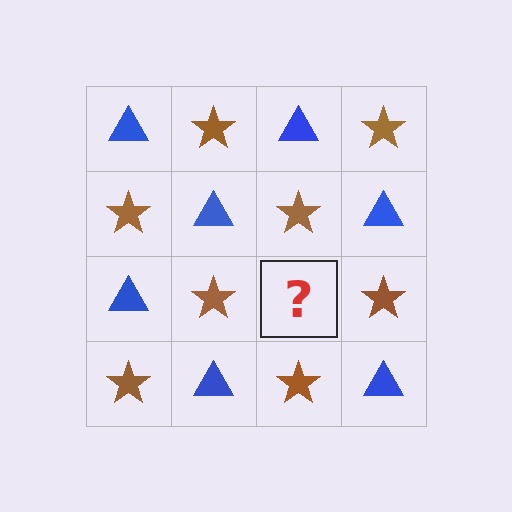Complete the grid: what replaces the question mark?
The question mark should be replaced with a blue triangle.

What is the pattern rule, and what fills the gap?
The rule is that it alternates blue triangle and brown star in a checkerboard pattern. The gap should be filled with a blue triangle.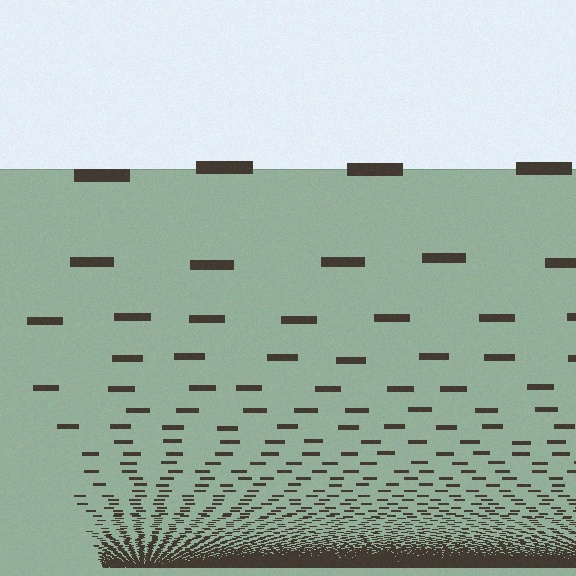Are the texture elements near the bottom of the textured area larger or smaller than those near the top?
Smaller. The gradient is inverted — elements near the bottom are smaller and denser.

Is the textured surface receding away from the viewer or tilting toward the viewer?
The surface appears to tilt toward the viewer. Texture elements get larger and sparser toward the top.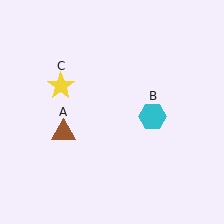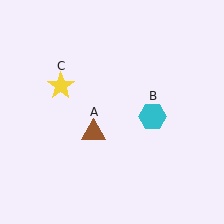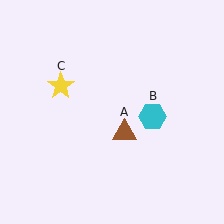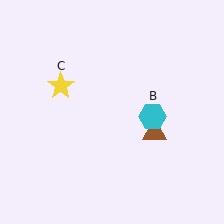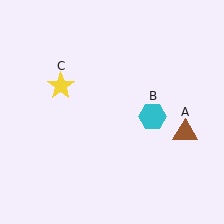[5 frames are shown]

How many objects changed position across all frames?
1 object changed position: brown triangle (object A).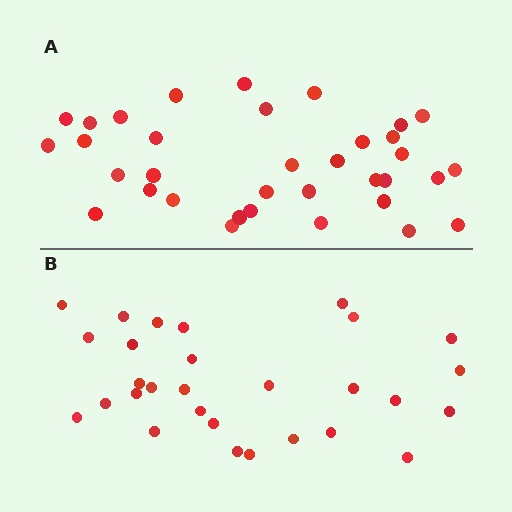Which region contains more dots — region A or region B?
Region A (the top region) has more dots.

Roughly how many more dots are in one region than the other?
Region A has about 6 more dots than region B.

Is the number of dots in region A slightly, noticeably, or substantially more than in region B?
Region A has only slightly more — the two regions are fairly close. The ratio is roughly 1.2 to 1.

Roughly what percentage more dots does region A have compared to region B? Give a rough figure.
About 20% more.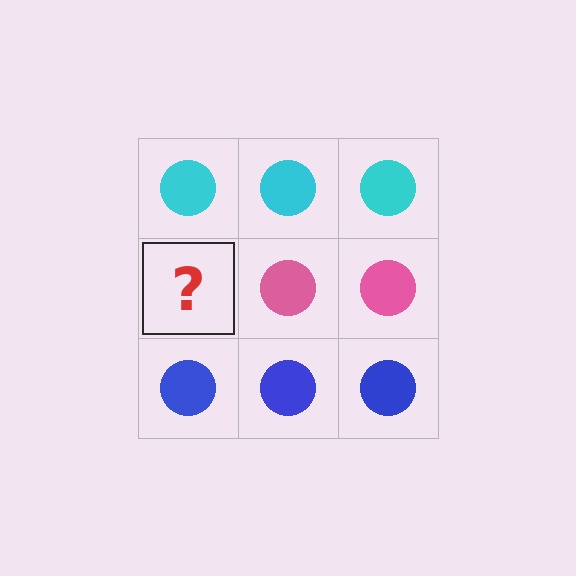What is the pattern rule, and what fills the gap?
The rule is that each row has a consistent color. The gap should be filled with a pink circle.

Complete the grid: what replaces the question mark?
The question mark should be replaced with a pink circle.